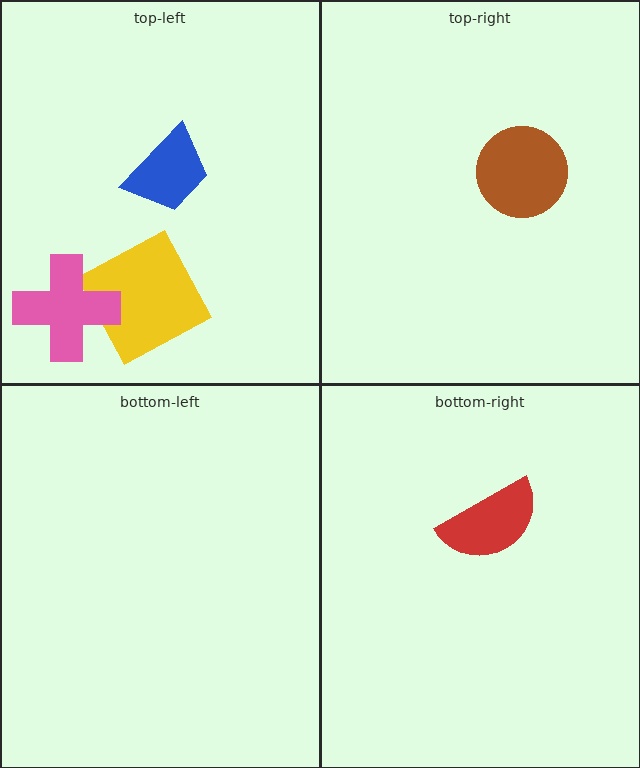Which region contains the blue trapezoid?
The top-left region.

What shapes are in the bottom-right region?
The red semicircle.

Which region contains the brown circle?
The top-right region.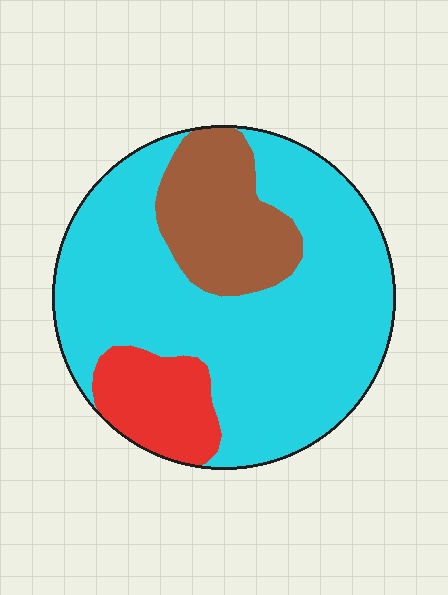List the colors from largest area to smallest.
From largest to smallest: cyan, brown, red.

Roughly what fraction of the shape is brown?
Brown covers 18% of the shape.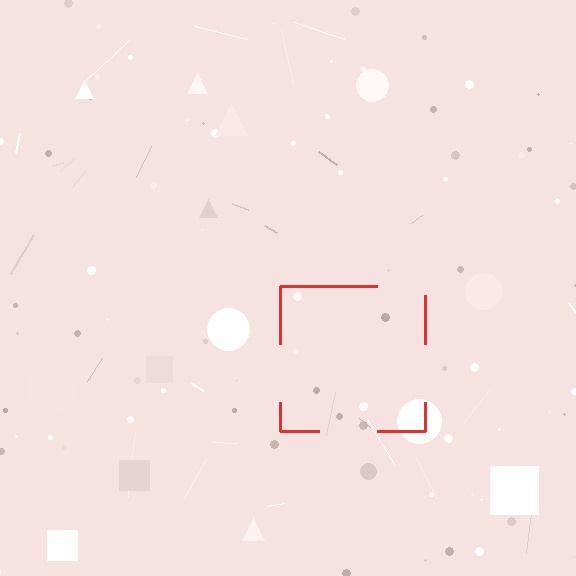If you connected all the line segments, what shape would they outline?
They would outline a square.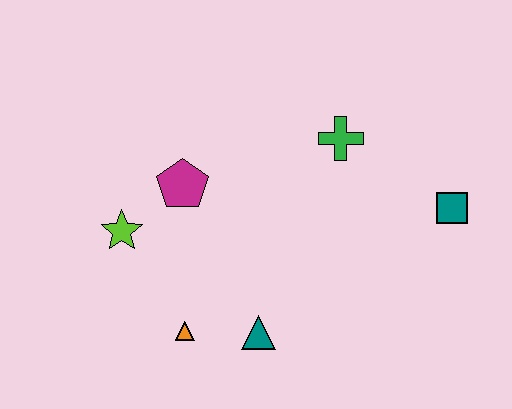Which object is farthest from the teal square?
The lime star is farthest from the teal square.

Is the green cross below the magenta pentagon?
No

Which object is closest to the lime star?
The magenta pentagon is closest to the lime star.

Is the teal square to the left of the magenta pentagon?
No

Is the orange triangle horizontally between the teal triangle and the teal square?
No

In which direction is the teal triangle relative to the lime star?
The teal triangle is to the right of the lime star.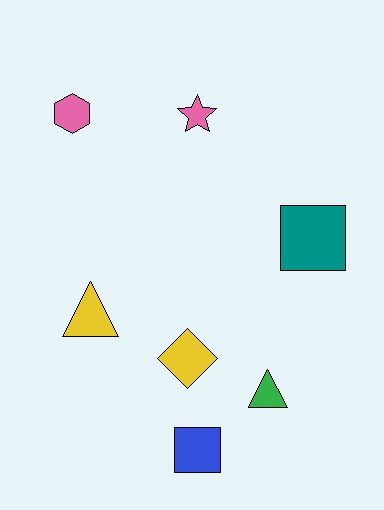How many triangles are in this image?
There are 2 triangles.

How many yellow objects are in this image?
There are 2 yellow objects.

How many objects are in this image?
There are 7 objects.